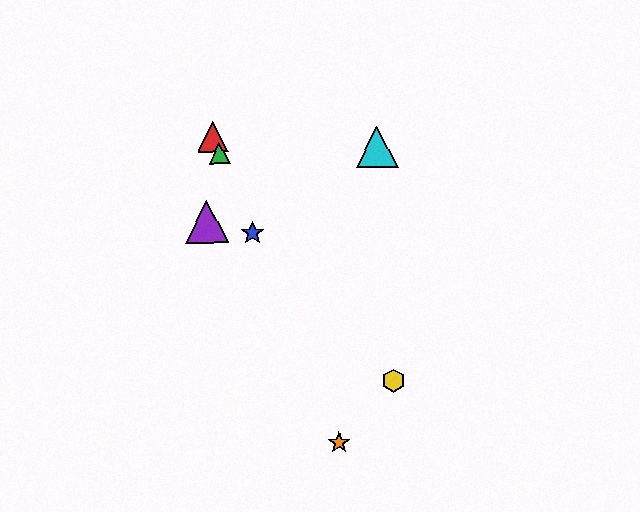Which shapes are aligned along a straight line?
The red triangle, the blue star, the green triangle, the orange star are aligned along a straight line.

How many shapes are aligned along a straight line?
4 shapes (the red triangle, the blue star, the green triangle, the orange star) are aligned along a straight line.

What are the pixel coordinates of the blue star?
The blue star is at (252, 233).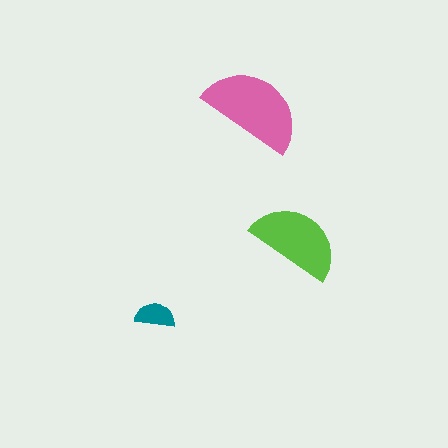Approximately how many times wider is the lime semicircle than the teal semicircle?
About 2.5 times wider.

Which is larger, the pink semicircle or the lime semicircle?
The pink one.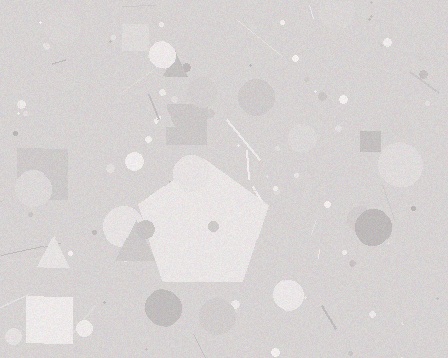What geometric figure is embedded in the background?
A pentagon is embedded in the background.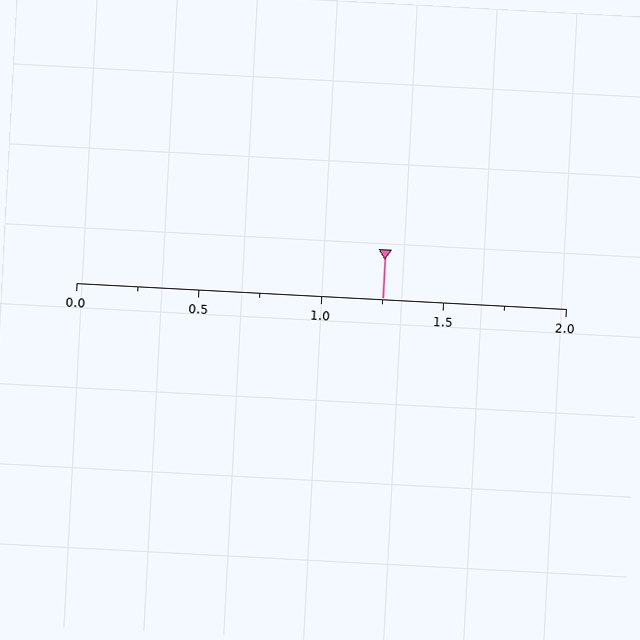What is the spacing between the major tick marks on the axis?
The major ticks are spaced 0.5 apart.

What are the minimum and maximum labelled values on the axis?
The axis runs from 0.0 to 2.0.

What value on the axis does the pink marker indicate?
The marker indicates approximately 1.25.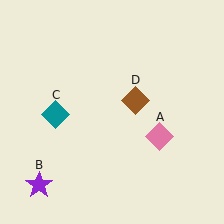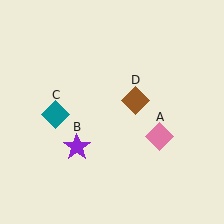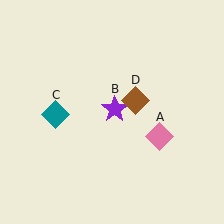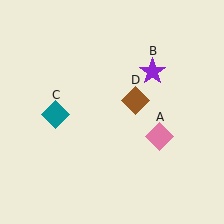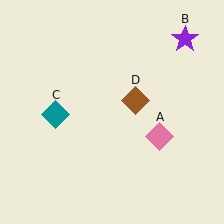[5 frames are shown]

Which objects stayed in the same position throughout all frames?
Pink diamond (object A) and teal diamond (object C) and brown diamond (object D) remained stationary.